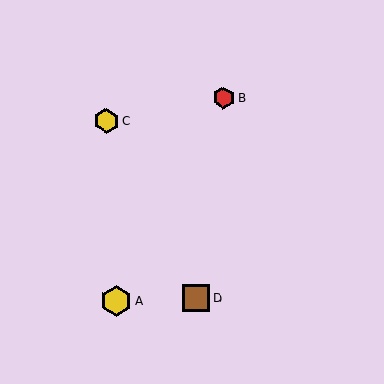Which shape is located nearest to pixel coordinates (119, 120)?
The yellow hexagon (labeled C) at (107, 121) is nearest to that location.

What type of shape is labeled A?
Shape A is a yellow hexagon.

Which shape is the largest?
The yellow hexagon (labeled A) is the largest.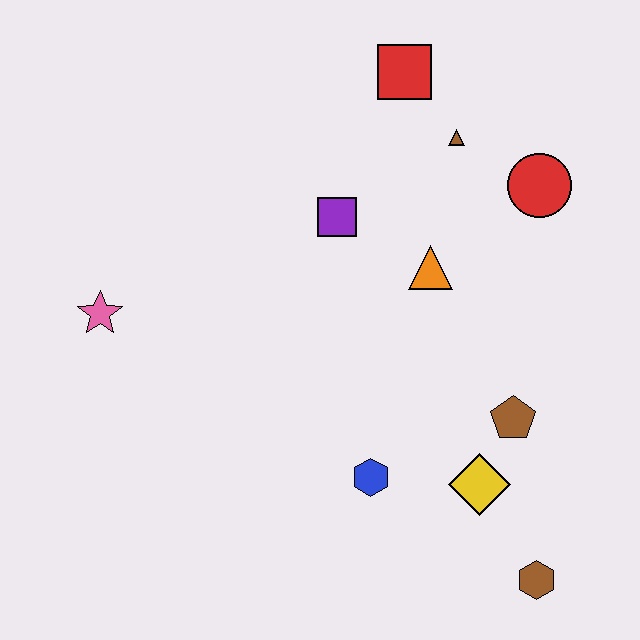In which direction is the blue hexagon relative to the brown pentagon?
The blue hexagon is to the left of the brown pentagon.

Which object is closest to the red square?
The brown triangle is closest to the red square.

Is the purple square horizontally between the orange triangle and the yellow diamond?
No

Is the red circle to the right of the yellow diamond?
Yes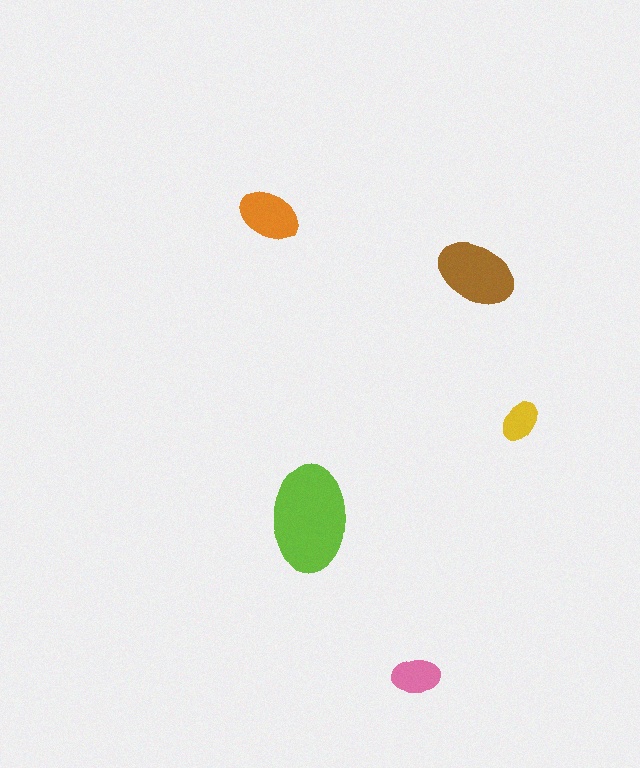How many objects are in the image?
There are 5 objects in the image.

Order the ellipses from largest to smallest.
the lime one, the brown one, the orange one, the pink one, the yellow one.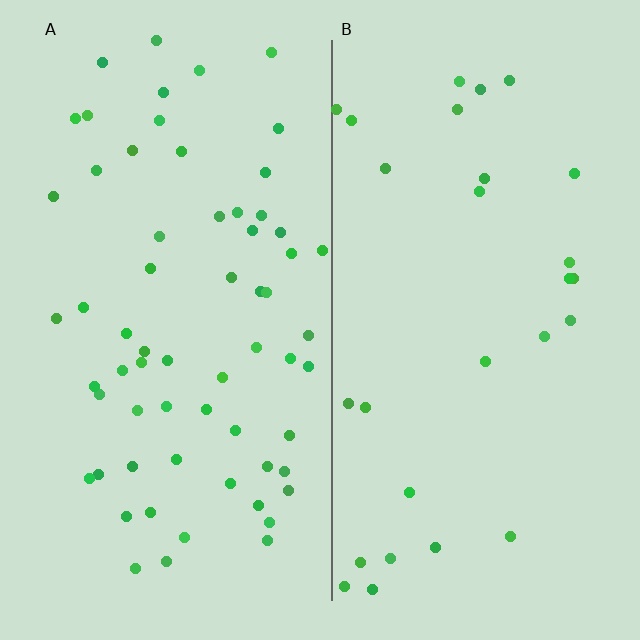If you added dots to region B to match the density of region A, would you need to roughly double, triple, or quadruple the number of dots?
Approximately double.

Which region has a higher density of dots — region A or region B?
A (the left).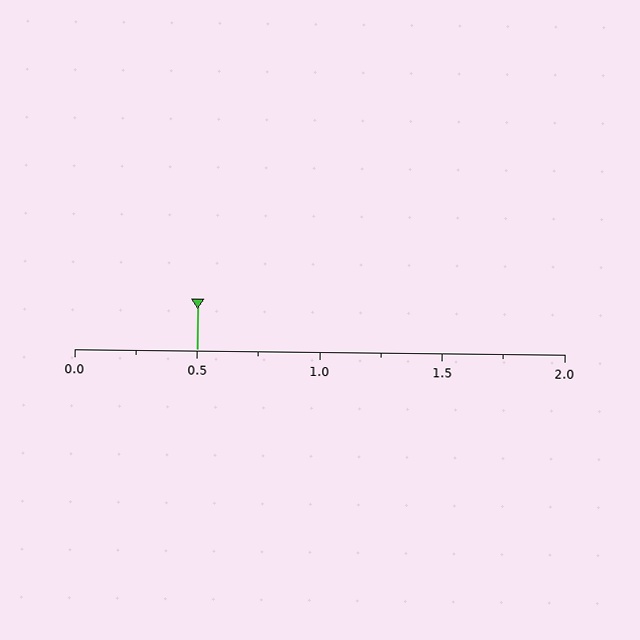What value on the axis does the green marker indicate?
The marker indicates approximately 0.5.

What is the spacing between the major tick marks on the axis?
The major ticks are spaced 0.5 apart.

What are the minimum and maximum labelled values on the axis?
The axis runs from 0.0 to 2.0.